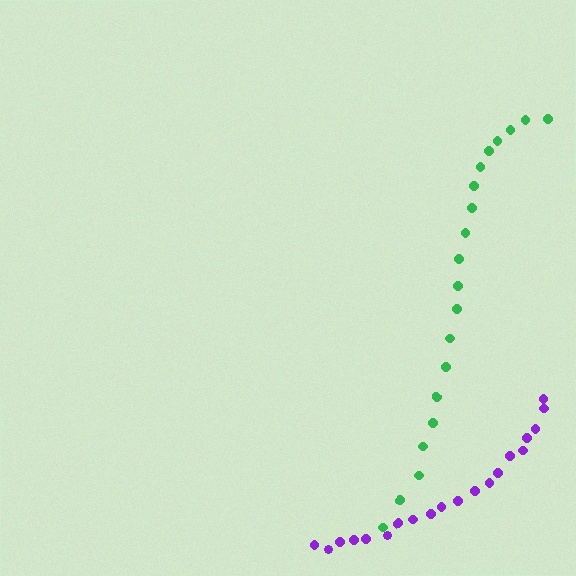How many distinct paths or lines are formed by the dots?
There are 2 distinct paths.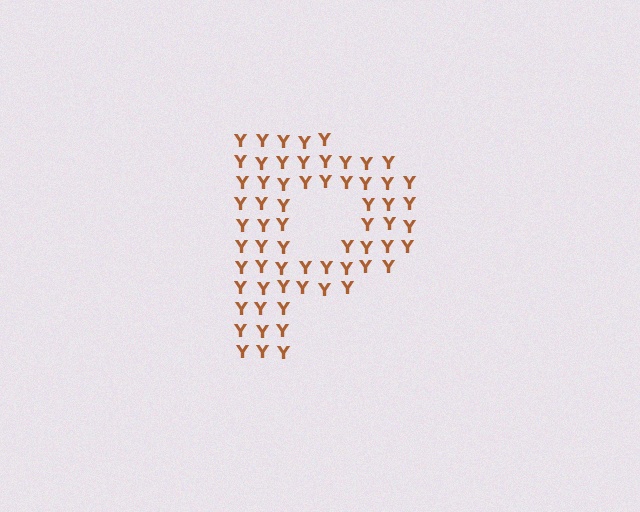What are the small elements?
The small elements are letter Y's.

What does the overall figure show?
The overall figure shows the letter P.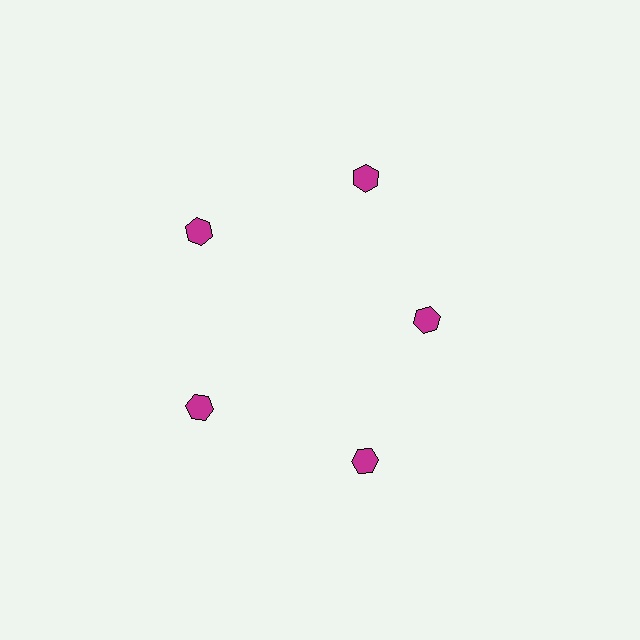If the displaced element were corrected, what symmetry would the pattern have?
It would have 5-fold rotational symmetry — the pattern would map onto itself every 72 degrees.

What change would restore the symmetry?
The symmetry would be restored by moving it outward, back onto the ring so that all 5 hexagons sit at equal angles and equal distance from the center.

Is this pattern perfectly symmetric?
No. The 5 magenta hexagons are arranged in a ring, but one element near the 3 o'clock position is pulled inward toward the center, breaking the 5-fold rotational symmetry.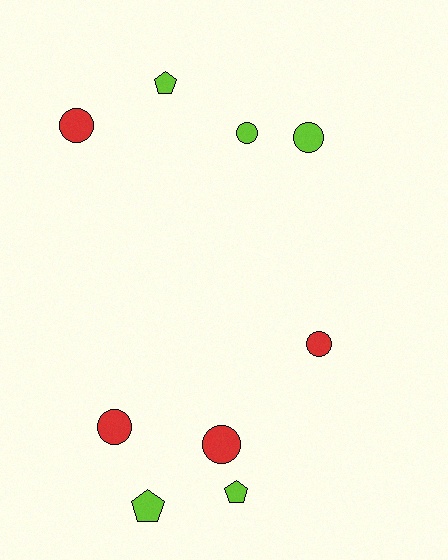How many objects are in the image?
There are 9 objects.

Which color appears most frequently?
Lime, with 5 objects.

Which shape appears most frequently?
Circle, with 6 objects.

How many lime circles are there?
There are 2 lime circles.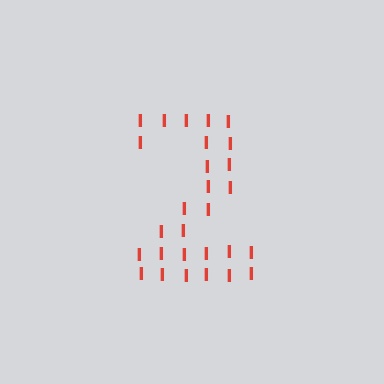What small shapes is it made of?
It is made of small letter I's.